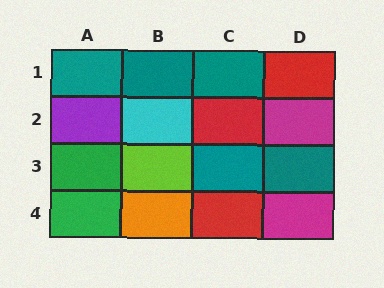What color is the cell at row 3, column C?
Teal.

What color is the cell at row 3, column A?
Green.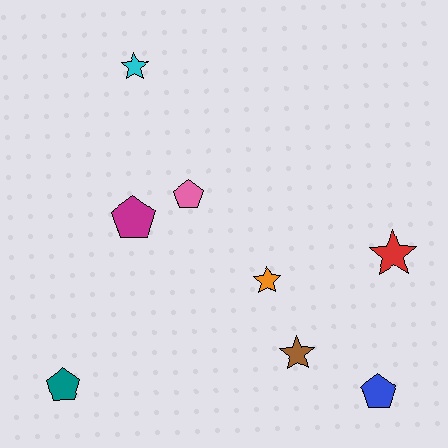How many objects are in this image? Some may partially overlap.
There are 8 objects.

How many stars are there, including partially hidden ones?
There are 4 stars.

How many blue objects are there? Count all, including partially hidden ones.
There is 1 blue object.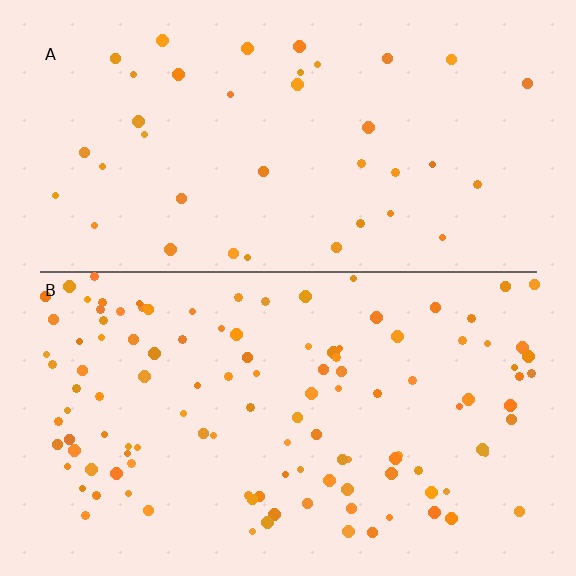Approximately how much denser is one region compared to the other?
Approximately 3.0× — region B over region A.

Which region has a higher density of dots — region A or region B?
B (the bottom).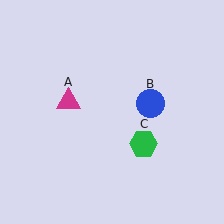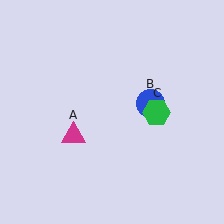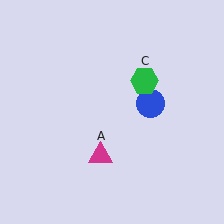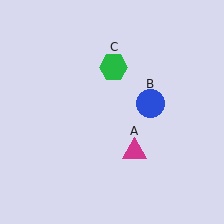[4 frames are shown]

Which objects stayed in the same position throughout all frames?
Blue circle (object B) remained stationary.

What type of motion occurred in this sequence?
The magenta triangle (object A), green hexagon (object C) rotated counterclockwise around the center of the scene.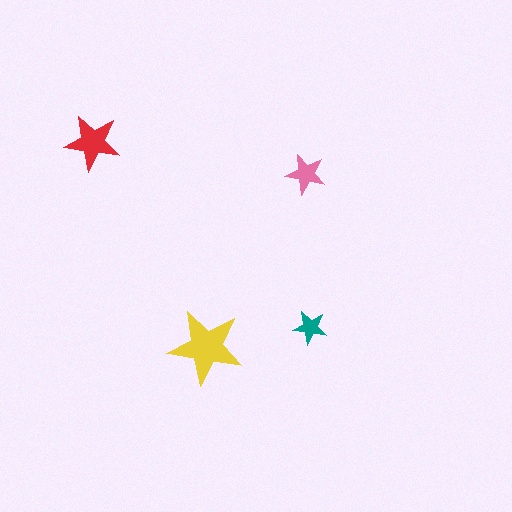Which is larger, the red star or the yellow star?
The yellow one.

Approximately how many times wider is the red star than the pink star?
About 1.5 times wider.